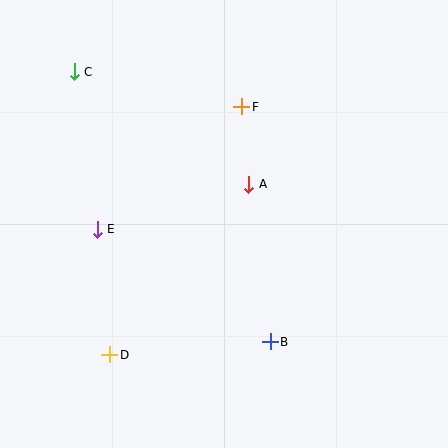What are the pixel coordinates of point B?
Point B is at (270, 342).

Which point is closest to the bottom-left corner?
Point D is closest to the bottom-left corner.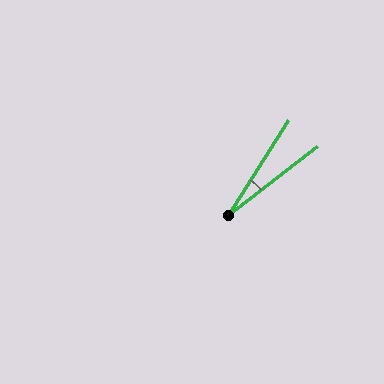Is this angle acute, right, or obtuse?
It is acute.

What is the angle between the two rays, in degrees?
Approximately 20 degrees.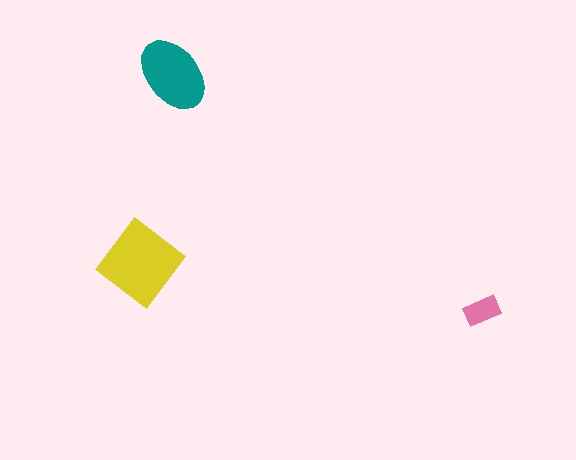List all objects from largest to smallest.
The yellow diamond, the teal ellipse, the pink rectangle.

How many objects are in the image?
There are 3 objects in the image.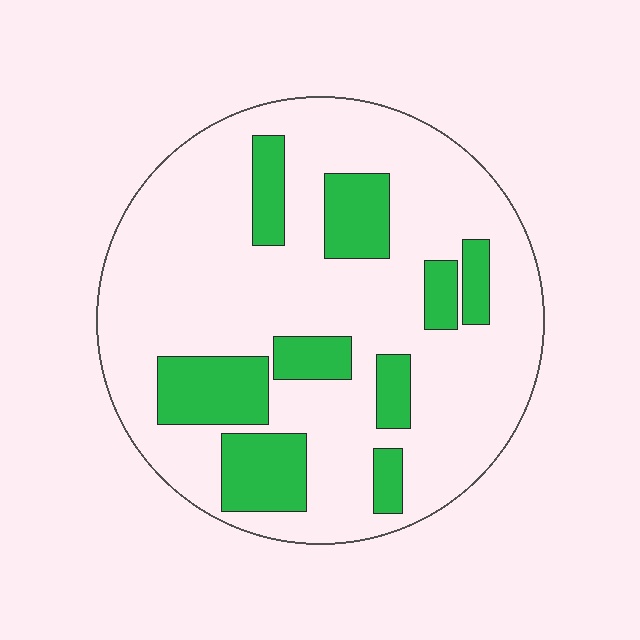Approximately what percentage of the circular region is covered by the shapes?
Approximately 25%.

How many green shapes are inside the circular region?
9.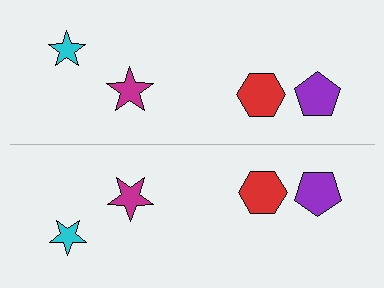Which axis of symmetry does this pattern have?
The pattern has a horizontal axis of symmetry running through the center of the image.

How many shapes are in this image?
There are 8 shapes in this image.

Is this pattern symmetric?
Yes, this pattern has bilateral (reflection) symmetry.